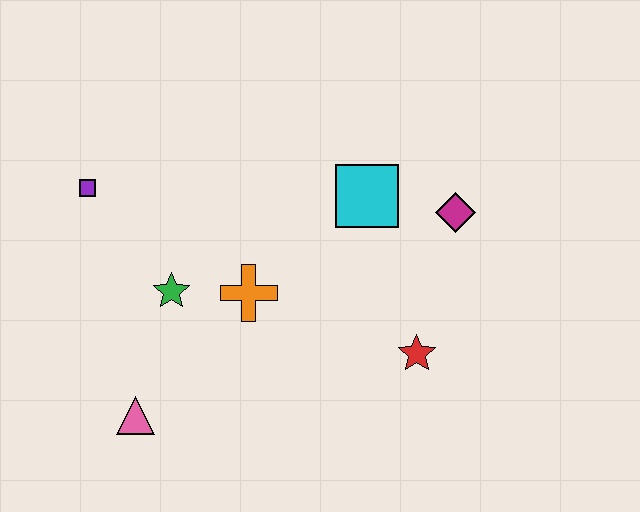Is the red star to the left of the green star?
No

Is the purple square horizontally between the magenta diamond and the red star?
No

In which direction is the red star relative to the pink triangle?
The red star is to the right of the pink triangle.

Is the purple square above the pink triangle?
Yes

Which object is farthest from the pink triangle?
The magenta diamond is farthest from the pink triangle.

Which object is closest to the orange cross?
The green star is closest to the orange cross.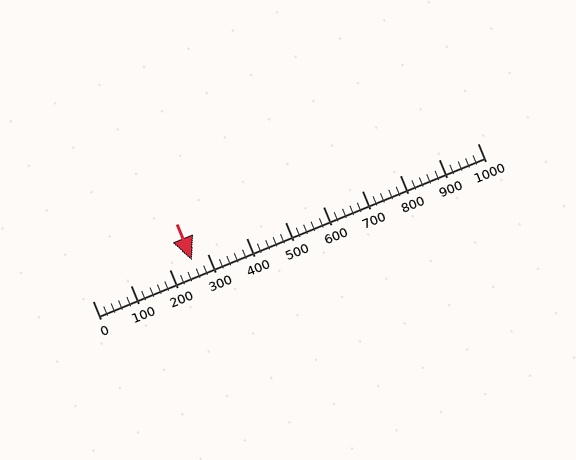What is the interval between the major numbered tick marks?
The major tick marks are spaced 100 units apart.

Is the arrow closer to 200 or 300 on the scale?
The arrow is closer to 300.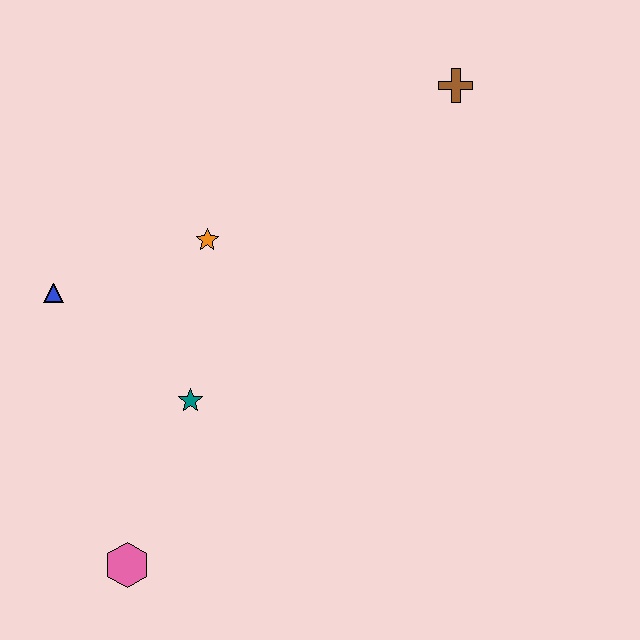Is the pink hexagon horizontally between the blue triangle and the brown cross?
Yes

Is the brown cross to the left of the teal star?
No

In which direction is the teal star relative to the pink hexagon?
The teal star is above the pink hexagon.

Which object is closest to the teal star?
The orange star is closest to the teal star.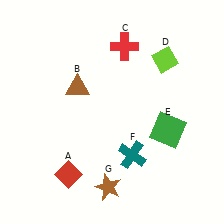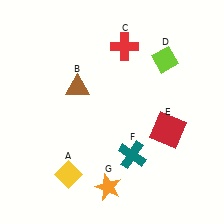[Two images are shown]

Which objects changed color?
A changed from red to yellow. E changed from green to red. G changed from brown to orange.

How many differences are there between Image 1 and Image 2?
There are 3 differences between the two images.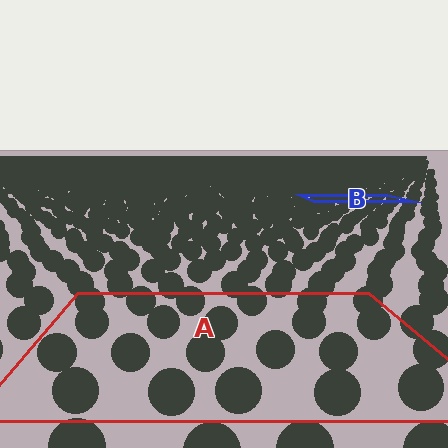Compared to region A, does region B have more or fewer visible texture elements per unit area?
Region B has more texture elements per unit area — they are packed more densely because it is farther away.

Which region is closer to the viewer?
Region A is closer. The texture elements there are larger and more spread out.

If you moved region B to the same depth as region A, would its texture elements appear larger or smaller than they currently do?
They would appear larger. At a closer depth, the same texture elements are projected at a bigger on-screen size.